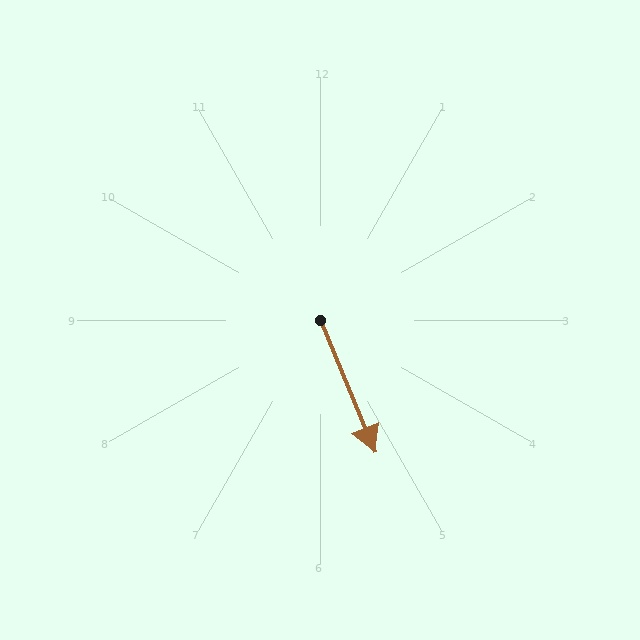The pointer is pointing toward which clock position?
Roughly 5 o'clock.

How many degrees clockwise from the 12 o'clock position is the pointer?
Approximately 157 degrees.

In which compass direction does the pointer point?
Southeast.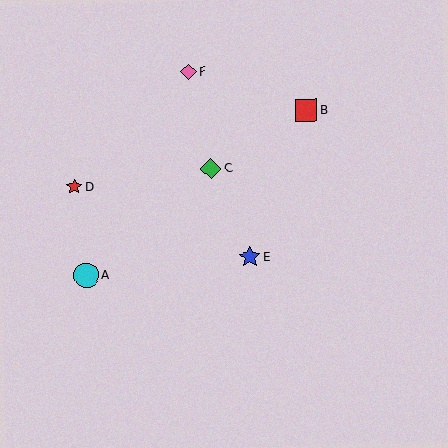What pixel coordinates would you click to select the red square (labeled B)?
Click at (306, 110) to select the red square B.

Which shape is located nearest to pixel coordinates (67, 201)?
The red star (labeled D) at (74, 187) is nearest to that location.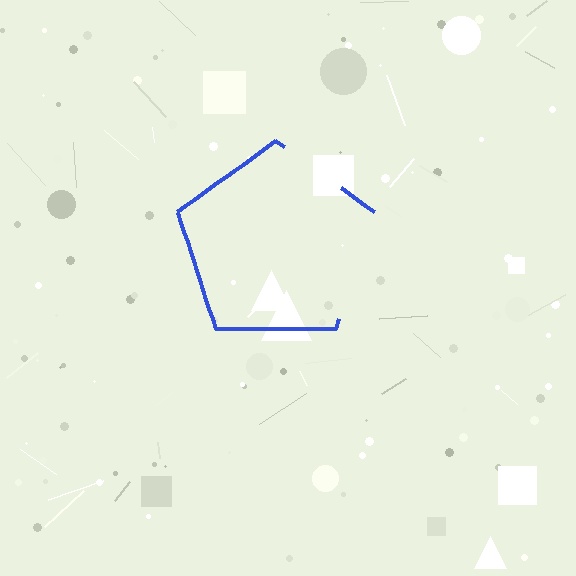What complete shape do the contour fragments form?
The contour fragments form a pentagon.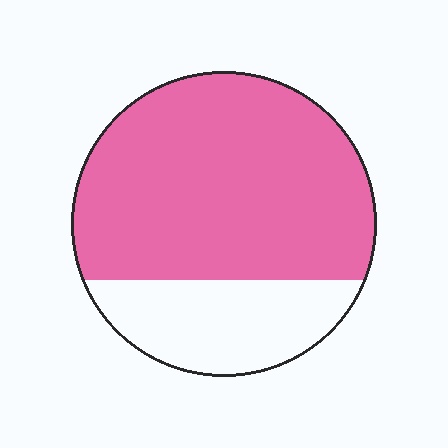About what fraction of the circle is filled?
About three quarters (3/4).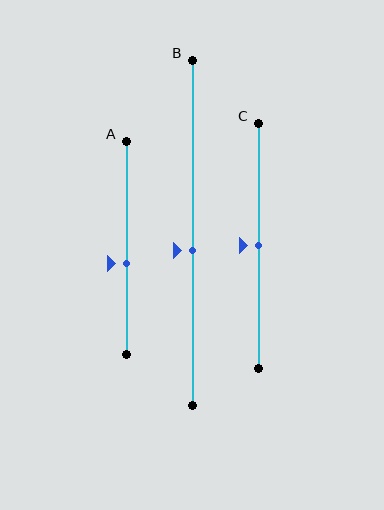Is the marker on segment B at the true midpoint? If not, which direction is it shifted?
No, the marker on segment B is shifted downward by about 5% of the segment length.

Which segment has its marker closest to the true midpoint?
Segment C has its marker closest to the true midpoint.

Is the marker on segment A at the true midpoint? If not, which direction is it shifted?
No, the marker on segment A is shifted downward by about 8% of the segment length.